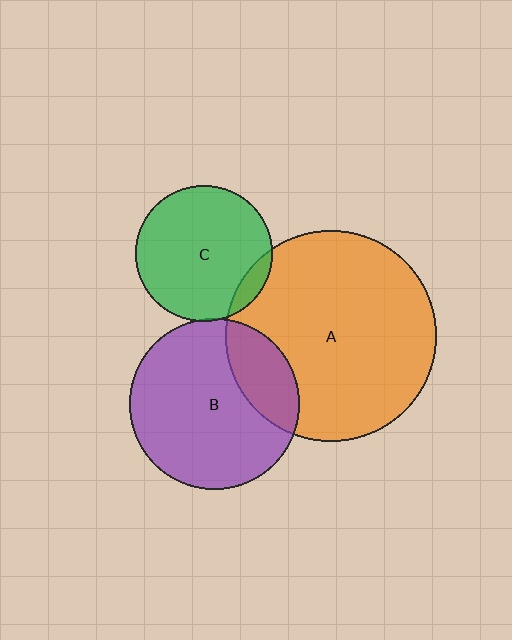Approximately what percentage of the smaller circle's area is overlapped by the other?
Approximately 5%.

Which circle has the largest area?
Circle A (orange).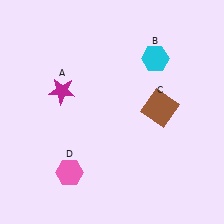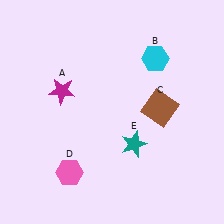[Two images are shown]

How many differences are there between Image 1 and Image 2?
There is 1 difference between the two images.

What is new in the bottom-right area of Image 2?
A teal star (E) was added in the bottom-right area of Image 2.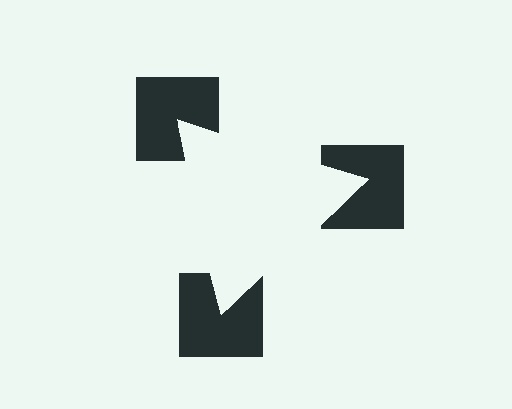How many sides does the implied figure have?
3 sides.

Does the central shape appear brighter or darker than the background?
It typically appears slightly brighter than the background, even though no actual brightness change is drawn.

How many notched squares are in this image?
There are 3 — one at each vertex of the illusory triangle.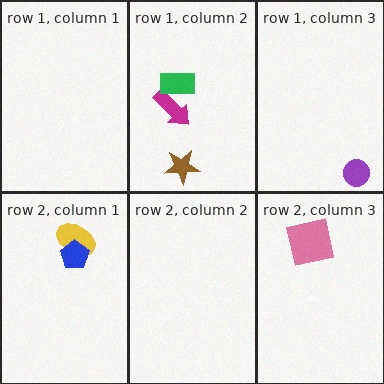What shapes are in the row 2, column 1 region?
The yellow ellipse, the blue pentagon.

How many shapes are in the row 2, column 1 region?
2.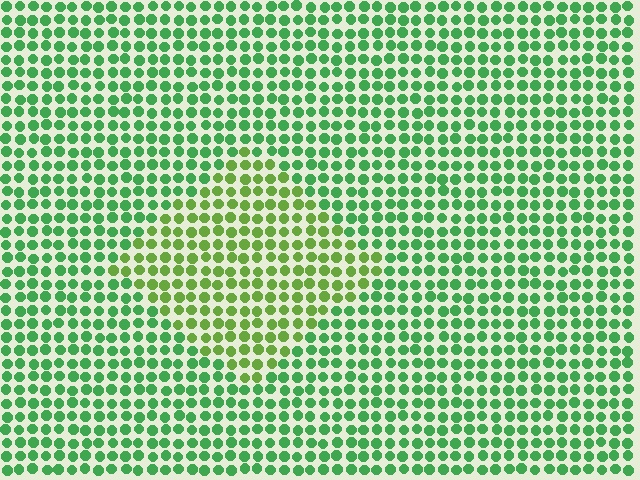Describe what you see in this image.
The image is filled with small green elements in a uniform arrangement. A diamond-shaped region is visible where the elements are tinted to a slightly different hue, forming a subtle color boundary.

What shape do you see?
I see a diamond.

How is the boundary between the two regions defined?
The boundary is defined purely by a slight shift in hue (about 33 degrees). Spacing, size, and orientation are identical on both sides.